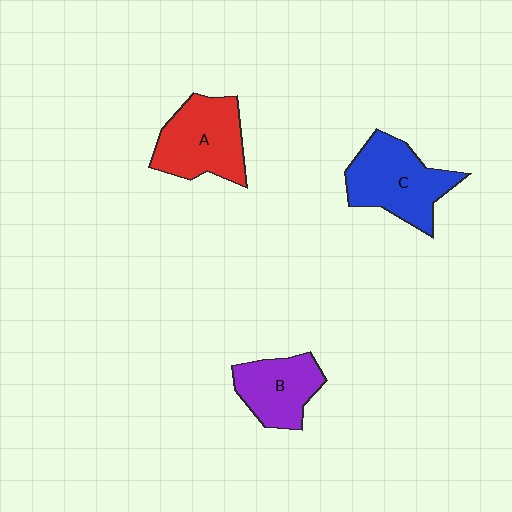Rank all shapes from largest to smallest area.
From largest to smallest: C (blue), A (red), B (purple).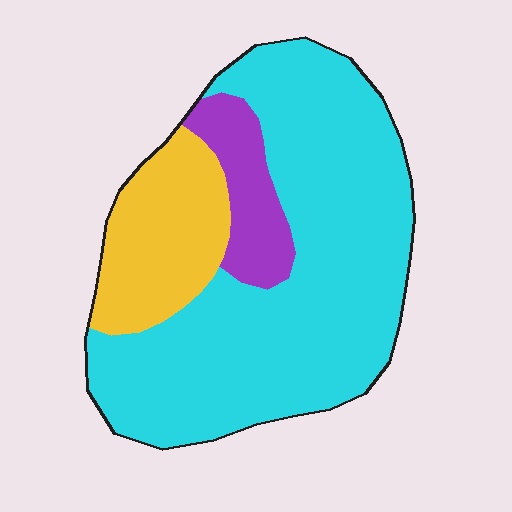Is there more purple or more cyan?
Cyan.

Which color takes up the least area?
Purple, at roughly 10%.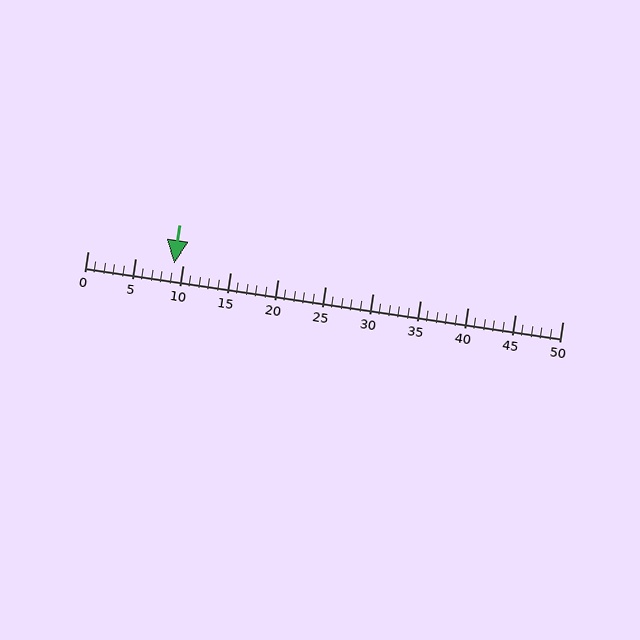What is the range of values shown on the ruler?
The ruler shows values from 0 to 50.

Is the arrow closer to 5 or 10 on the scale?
The arrow is closer to 10.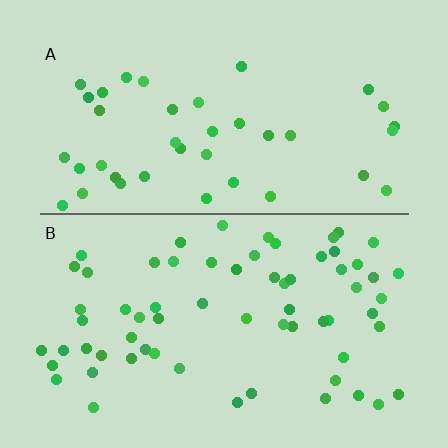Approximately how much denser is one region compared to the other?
Approximately 1.7× — region B over region A.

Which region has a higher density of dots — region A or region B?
B (the bottom).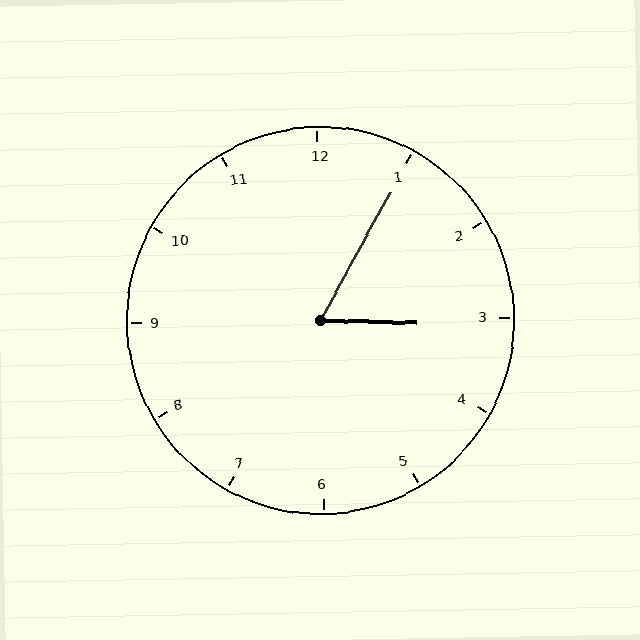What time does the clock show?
3:05.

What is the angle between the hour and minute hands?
Approximately 62 degrees.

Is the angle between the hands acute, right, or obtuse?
It is acute.